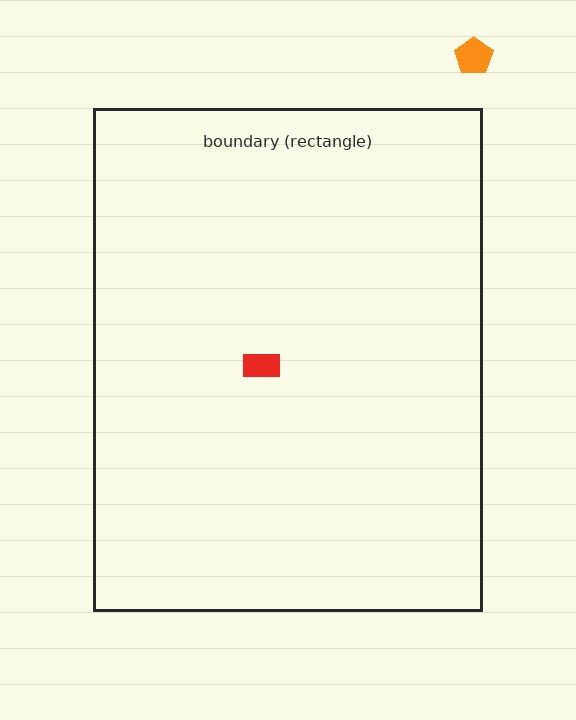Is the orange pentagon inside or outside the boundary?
Outside.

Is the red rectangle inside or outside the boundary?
Inside.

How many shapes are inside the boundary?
1 inside, 1 outside.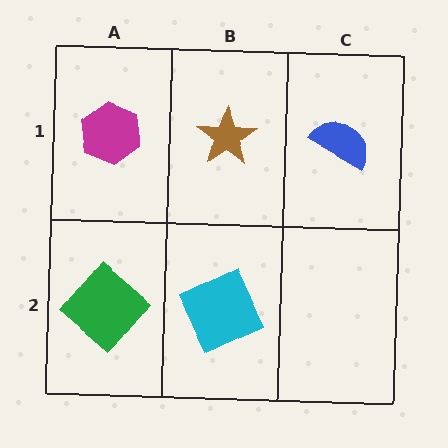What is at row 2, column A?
A green diamond.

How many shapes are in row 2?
2 shapes.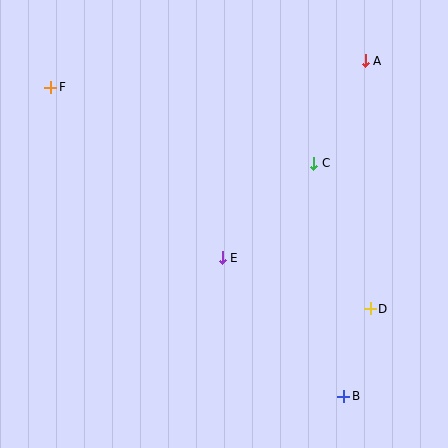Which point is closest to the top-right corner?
Point A is closest to the top-right corner.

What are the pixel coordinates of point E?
Point E is at (222, 258).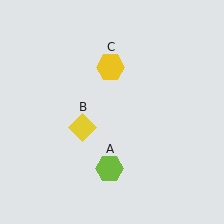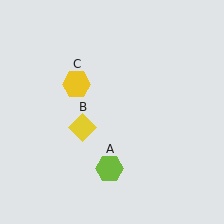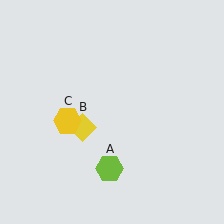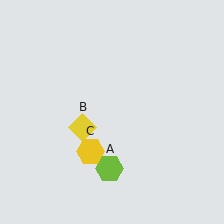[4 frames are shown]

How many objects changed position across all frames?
1 object changed position: yellow hexagon (object C).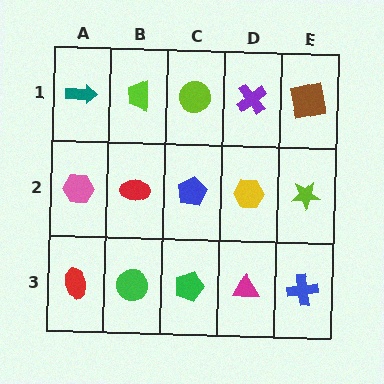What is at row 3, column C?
A green pentagon.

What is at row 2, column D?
A yellow hexagon.